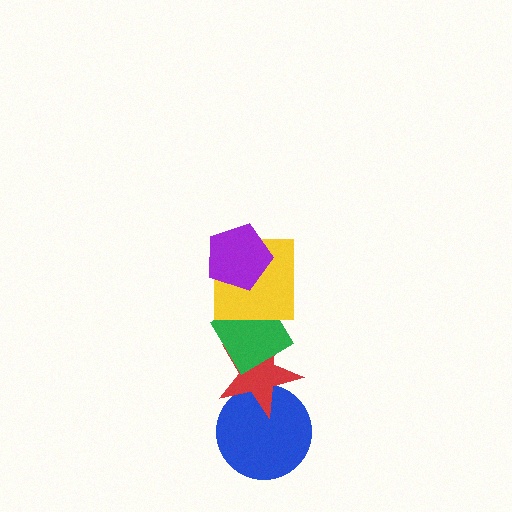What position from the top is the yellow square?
The yellow square is 2nd from the top.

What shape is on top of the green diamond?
The yellow square is on top of the green diamond.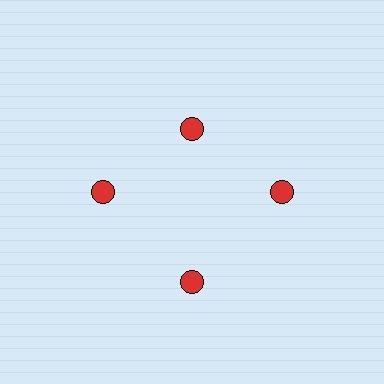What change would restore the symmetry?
The symmetry would be restored by moving it outward, back onto the ring so that all 4 circles sit at equal angles and equal distance from the center.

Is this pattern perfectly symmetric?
No. The 4 red circles are arranged in a ring, but one element near the 12 o'clock position is pulled inward toward the center, breaking the 4-fold rotational symmetry.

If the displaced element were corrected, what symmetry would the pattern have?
It would have 4-fold rotational symmetry — the pattern would map onto itself every 90 degrees.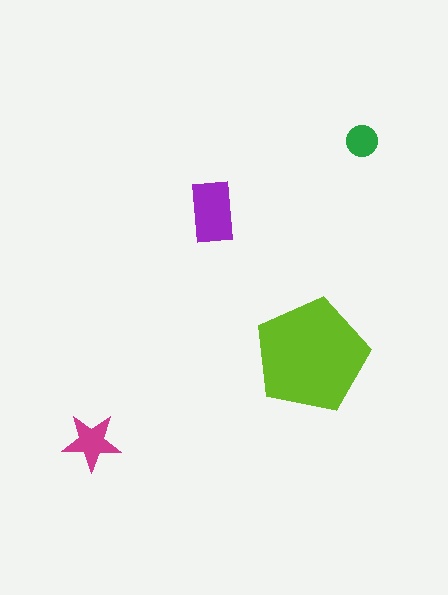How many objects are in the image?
There are 4 objects in the image.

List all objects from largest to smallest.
The lime pentagon, the purple rectangle, the magenta star, the green circle.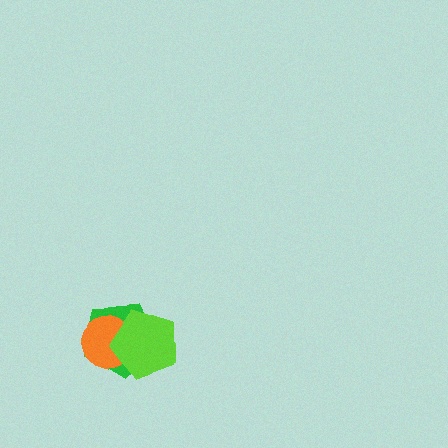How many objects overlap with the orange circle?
2 objects overlap with the orange circle.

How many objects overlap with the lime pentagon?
2 objects overlap with the lime pentagon.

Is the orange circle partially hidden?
Yes, it is partially covered by another shape.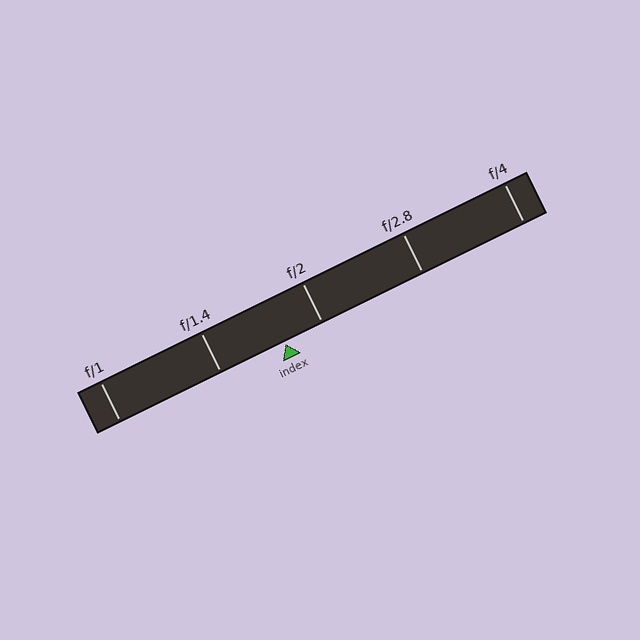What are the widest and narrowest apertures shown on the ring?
The widest aperture shown is f/1 and the narrowest is f/4.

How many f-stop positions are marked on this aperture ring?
There are 5 f-stop positions marked.